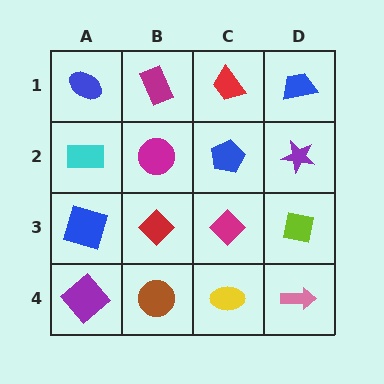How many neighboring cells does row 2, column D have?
3.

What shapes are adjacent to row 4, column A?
A blue square (row 3, column A), a brown circle (row 4, column B).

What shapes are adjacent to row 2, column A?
A blue ellipse (row 1, column A), a blue square (row 3, column A), a magenta circle (row 2, column B).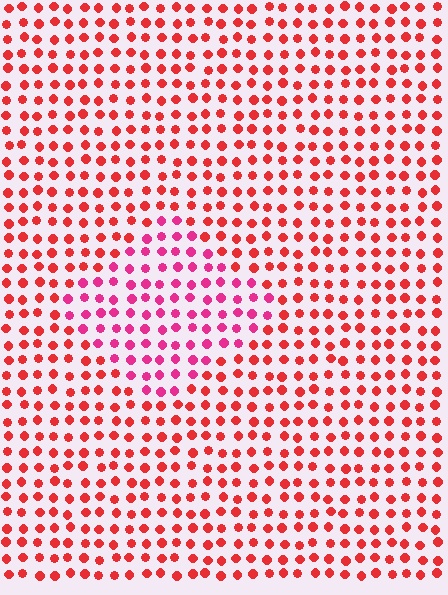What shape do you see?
I see a diamond.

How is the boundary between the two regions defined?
The boundary is defined purely by a slight shift in hue (about 31 degrees). Spacing, size, and orientation are identical on both sides.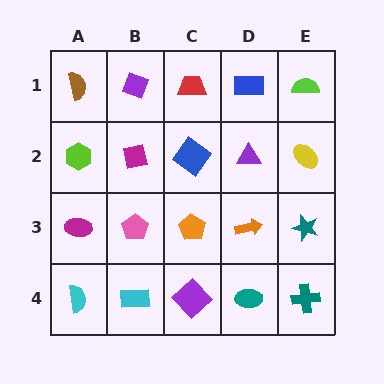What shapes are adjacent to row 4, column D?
An orange arrow (row 3, column D), a purple diamond (row 4, column C), a teal cross (row 4, column E).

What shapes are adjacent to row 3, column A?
A lime hexagon (row 2, column A), a cyan semicircle (row 4, column A), a pink pentagon (row 3, column B).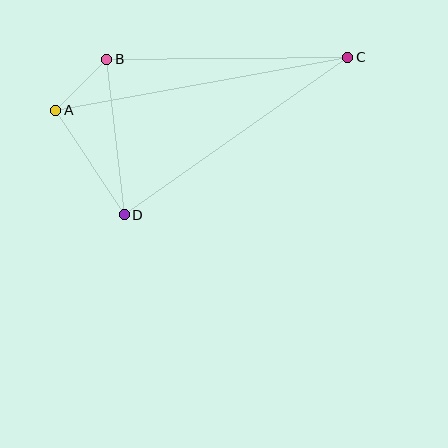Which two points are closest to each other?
Points A and B are closest to each other.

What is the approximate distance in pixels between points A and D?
The distance between A and D is approximately 125 pixels.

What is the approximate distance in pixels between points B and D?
The distance between B and D is approximately 156 pixels.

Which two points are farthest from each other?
Points A and C are farthest from each other.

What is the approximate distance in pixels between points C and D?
The distance between C and D is approximately 273 pixels.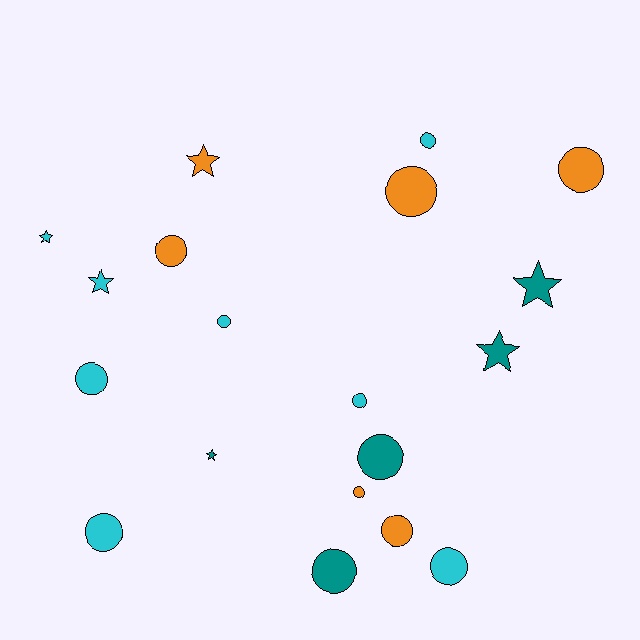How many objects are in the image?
There are 19 objects.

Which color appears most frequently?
Cyan, with 8 objects.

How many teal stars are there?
There are 3 teal stars.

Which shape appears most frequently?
Circle, with 13 objects.